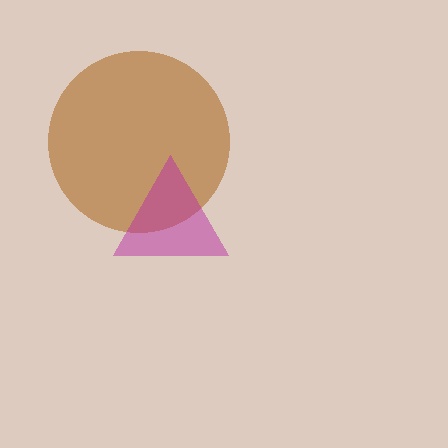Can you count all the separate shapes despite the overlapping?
Yes, there are 2 separate shapes.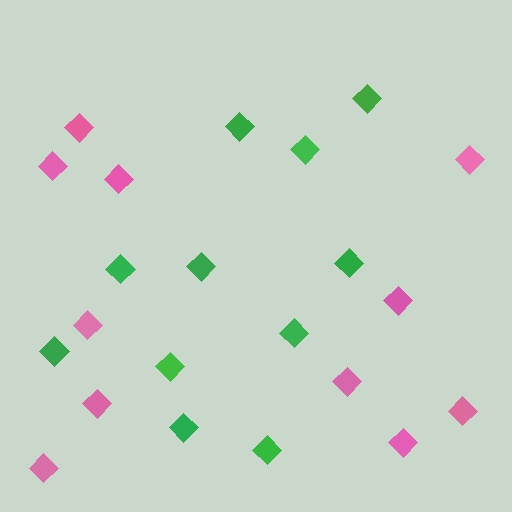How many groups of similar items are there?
There are 2 groups: one group of green diamonds (11) and one group of pink diamonds (11).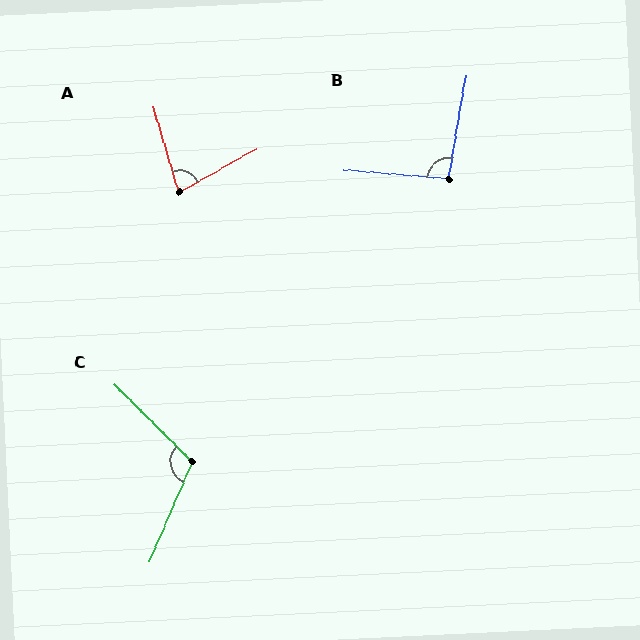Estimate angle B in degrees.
Approximately 94 degrees.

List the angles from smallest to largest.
A (78°), B (94°), C (112°).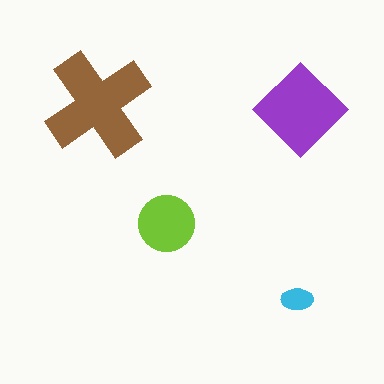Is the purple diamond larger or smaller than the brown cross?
Smaller.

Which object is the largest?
The brown cross.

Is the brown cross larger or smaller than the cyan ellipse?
Larger.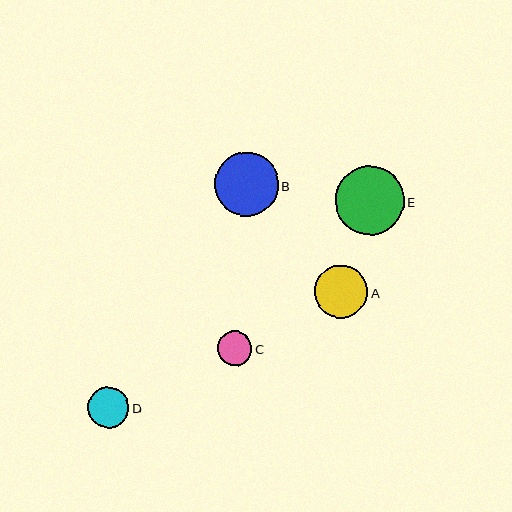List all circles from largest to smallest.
From largest to smallest: E, B, A, D, C.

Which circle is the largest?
Circle E is the largest with a size of approximately 69 pixels.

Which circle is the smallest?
Circle C is the smallest with a size of approximately 35 pixels.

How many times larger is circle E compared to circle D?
Circle E is approximately 1.7 times the size of circle D.